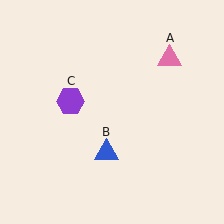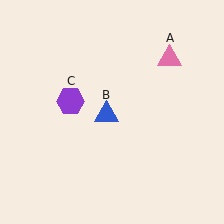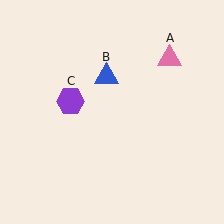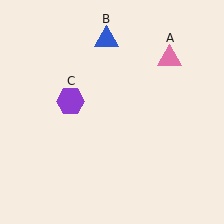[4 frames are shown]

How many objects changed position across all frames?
1 object changed position: blue triangle (object B).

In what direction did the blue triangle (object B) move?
The blue triangle (object B) moved up.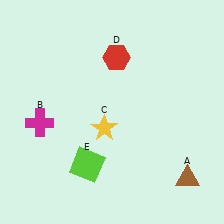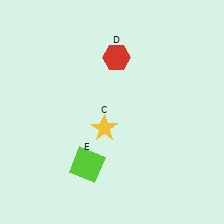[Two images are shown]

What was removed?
The magenta cross (B), the brown triangle (A) were removed in Image 2.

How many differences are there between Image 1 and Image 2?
There are 2 differences between the two images.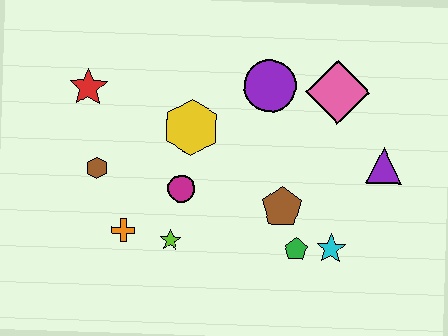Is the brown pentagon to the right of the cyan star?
No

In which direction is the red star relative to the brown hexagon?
The red star is above the brown hexagon.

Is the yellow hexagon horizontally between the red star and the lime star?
No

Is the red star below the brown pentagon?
No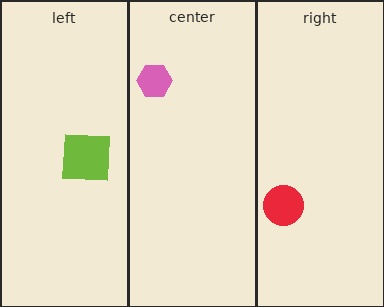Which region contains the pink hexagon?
The center region.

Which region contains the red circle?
The right region.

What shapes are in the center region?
The pink hexagon.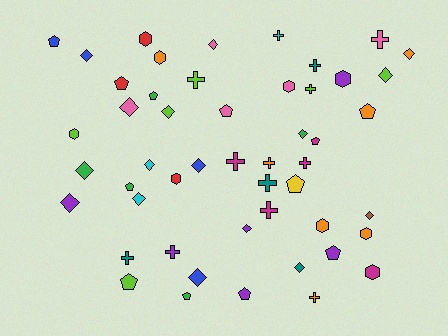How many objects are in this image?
There are 50 objects.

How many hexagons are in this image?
There are 9 hexagons.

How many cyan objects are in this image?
There are 3 cyan objects.